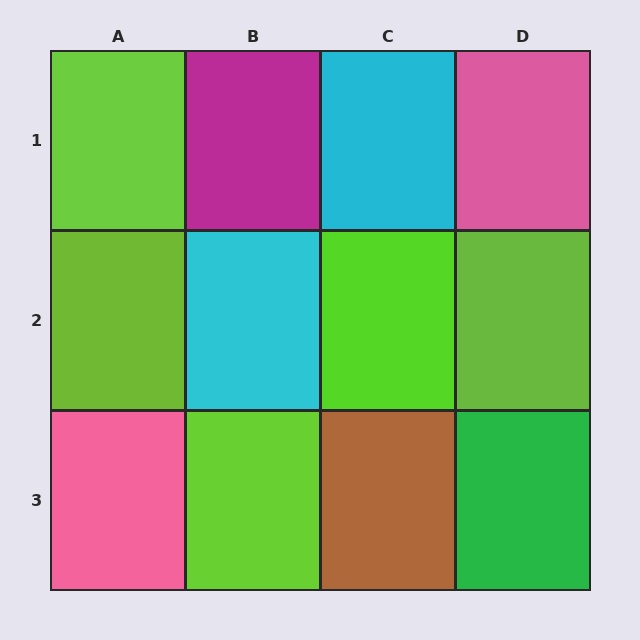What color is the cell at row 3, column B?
Lime.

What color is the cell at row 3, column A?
Pink.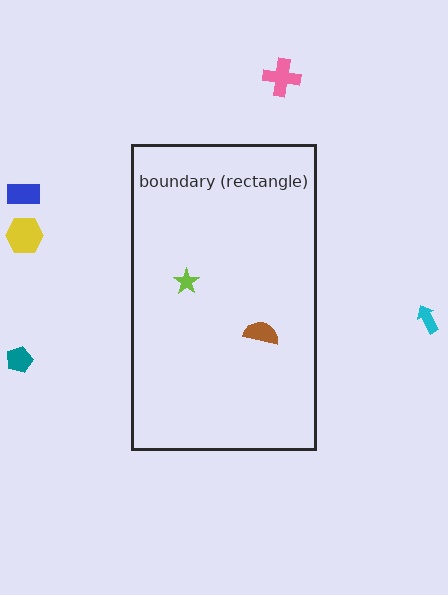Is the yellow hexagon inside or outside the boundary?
Outside.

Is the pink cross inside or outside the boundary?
Outside.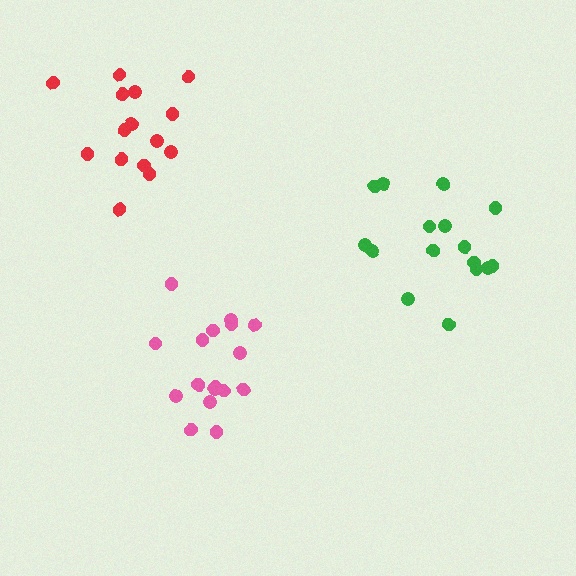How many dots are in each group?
Group 1: 18 dots, Group 2: 16 dots, Group 3: 15 dots (49 total).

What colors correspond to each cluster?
The clusters are colored: pink, green, red.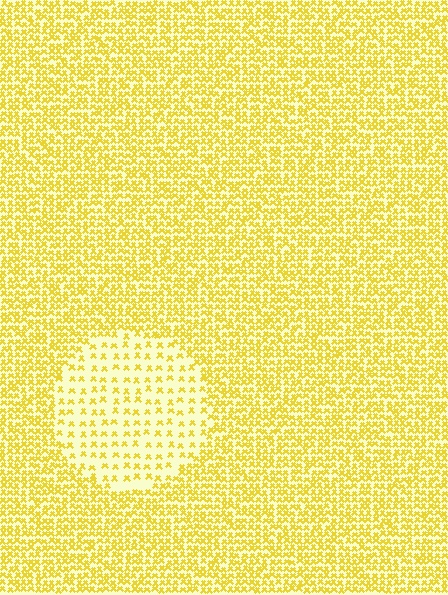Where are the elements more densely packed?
The elements are more densely packed outside the circle boundary.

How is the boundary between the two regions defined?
The boundary is defined by a change in element density (approximately 2.5x ratio). All elements are the same color, size, and shape.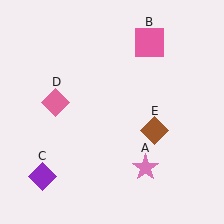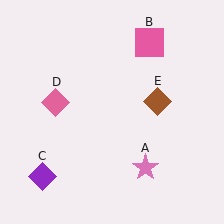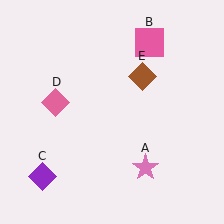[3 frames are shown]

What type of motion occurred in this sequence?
The brown diamond (object E) rotated counterclockwise around the center of the scene.